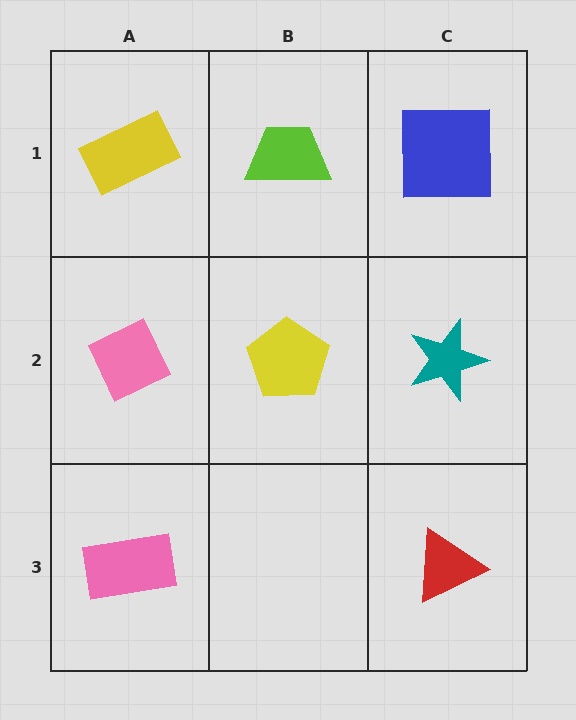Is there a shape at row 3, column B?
No, that cell is empty.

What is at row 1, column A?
A yellow rectangle.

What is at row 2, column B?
A yellow pentagon.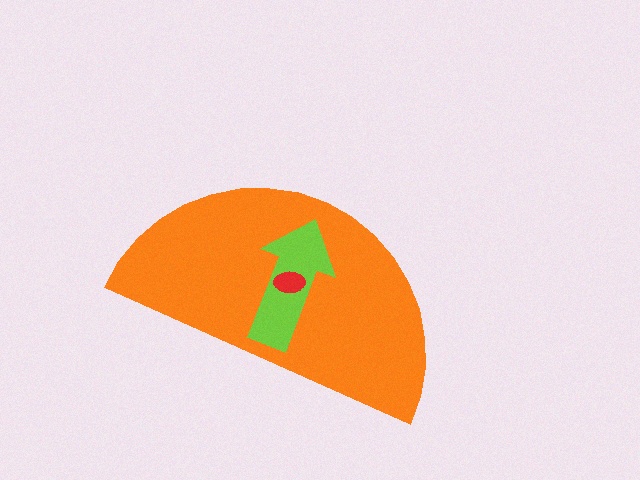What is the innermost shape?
The red ellipse.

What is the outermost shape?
The orange semicircle.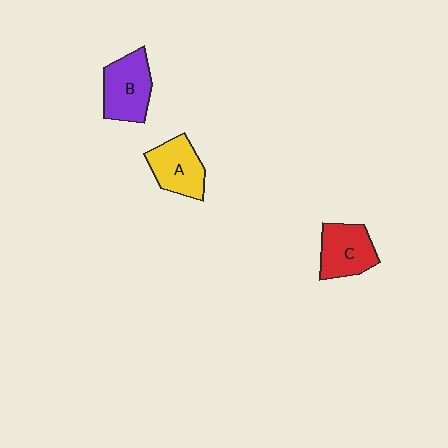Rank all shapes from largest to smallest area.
From largest to smallest: B (purple), C (red), A (yellow).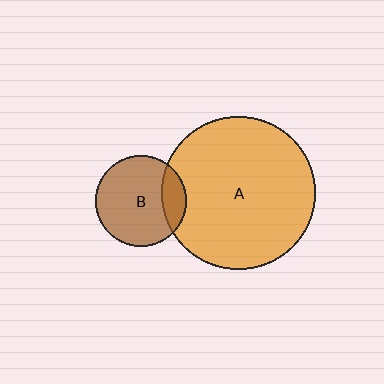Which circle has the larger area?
Circle A (orange).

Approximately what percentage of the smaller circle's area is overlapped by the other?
Approximately 15%.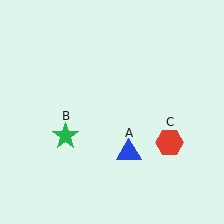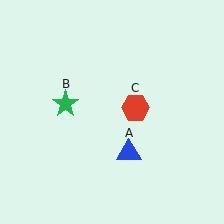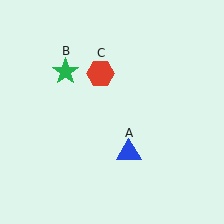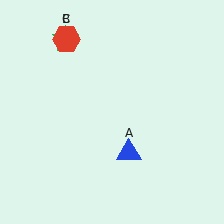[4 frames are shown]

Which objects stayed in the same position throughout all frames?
Blue triangle (object A) remained stationary.